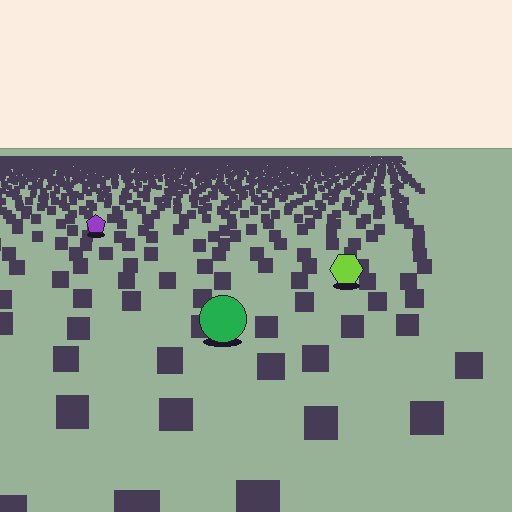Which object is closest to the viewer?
The green circle is closest. The texture marks near it are larger and more spread out.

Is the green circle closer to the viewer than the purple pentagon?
Yes. The green circle is closer — you can tell from the texture gradient: the ground texture is coarser near it.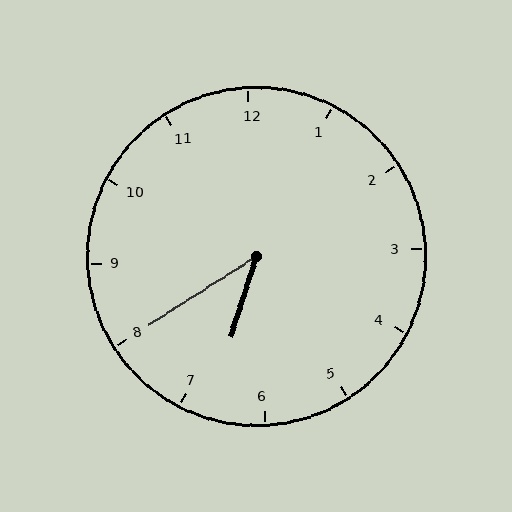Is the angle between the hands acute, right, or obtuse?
It is acute.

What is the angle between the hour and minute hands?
Approximately 40 degrees.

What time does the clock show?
6:40.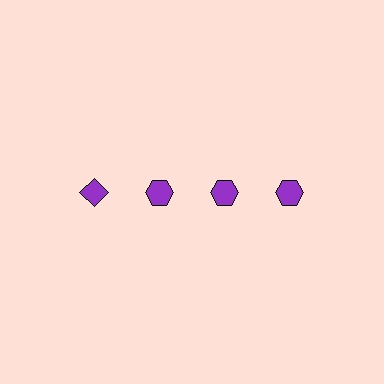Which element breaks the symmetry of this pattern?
The purple diamond in the top row, leftmost column breaks the symmetry. All other shapes are purple hexagons.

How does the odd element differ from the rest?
It has a different shape: diamond instead of hexagon.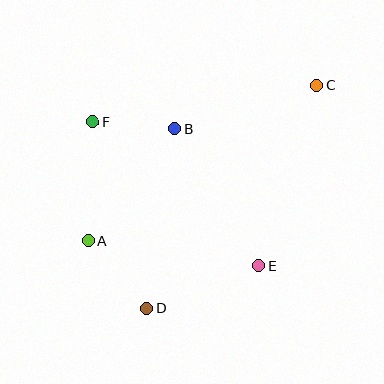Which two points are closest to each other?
Points B and F are closest to each other.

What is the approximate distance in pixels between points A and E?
The distance between A and E is approximately 173 pixels.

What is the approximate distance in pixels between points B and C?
The distance between B and C is approximately 148 pixels.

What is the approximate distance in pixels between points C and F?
The distance between C and F is approximately 226 pixels.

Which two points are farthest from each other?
Points C and D are farthest from each other.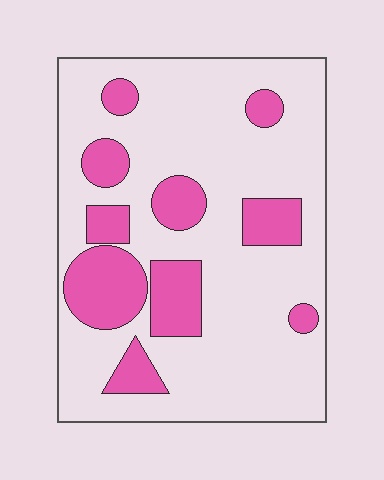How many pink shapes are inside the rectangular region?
10.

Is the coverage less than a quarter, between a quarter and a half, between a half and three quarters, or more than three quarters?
Less than a quarter.